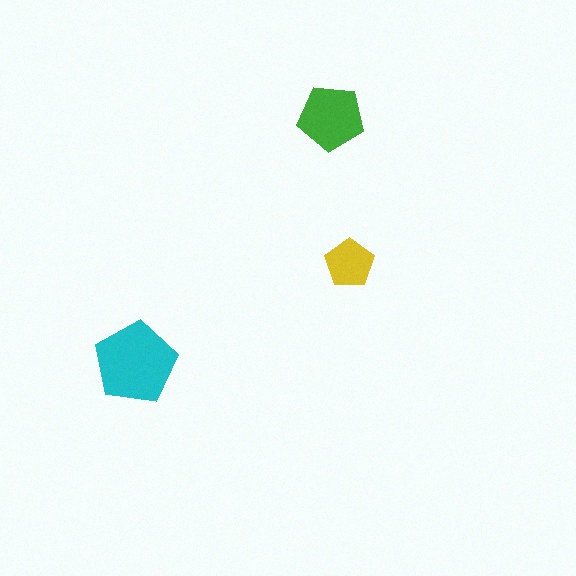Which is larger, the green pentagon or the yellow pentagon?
The green one.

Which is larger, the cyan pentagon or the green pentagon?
The cyan one.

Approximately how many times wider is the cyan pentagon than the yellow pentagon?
About 1.5 times wider.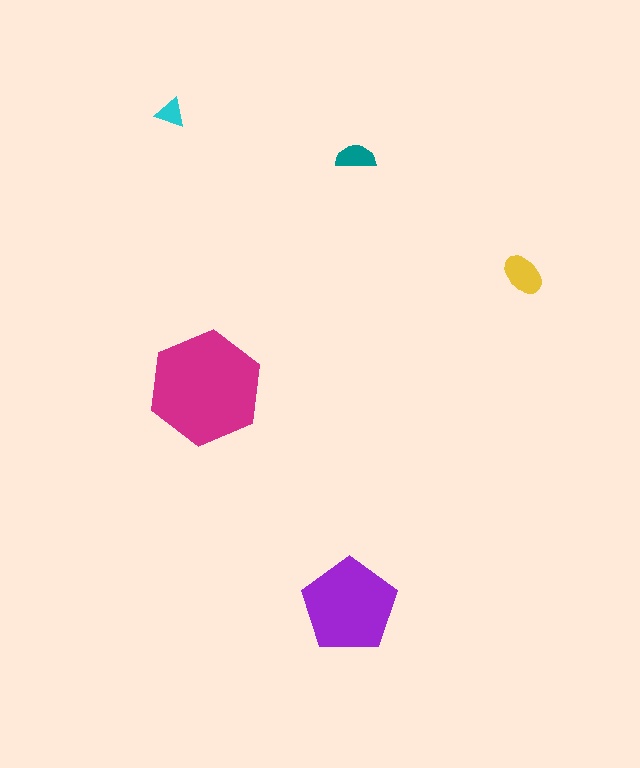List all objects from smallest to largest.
The cyan triangle, the teal semicircle, the yellow ellipse, the purple pentagon, the magenta hexagon.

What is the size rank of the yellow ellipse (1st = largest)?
3rd.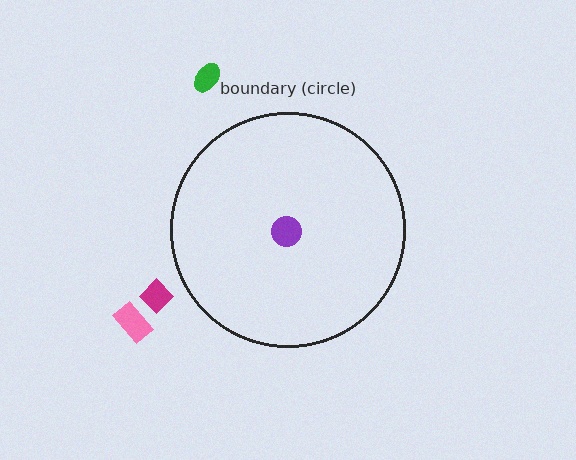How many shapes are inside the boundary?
1 inside, 3 outside.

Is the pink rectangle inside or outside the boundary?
Outside.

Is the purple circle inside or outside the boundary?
Inside.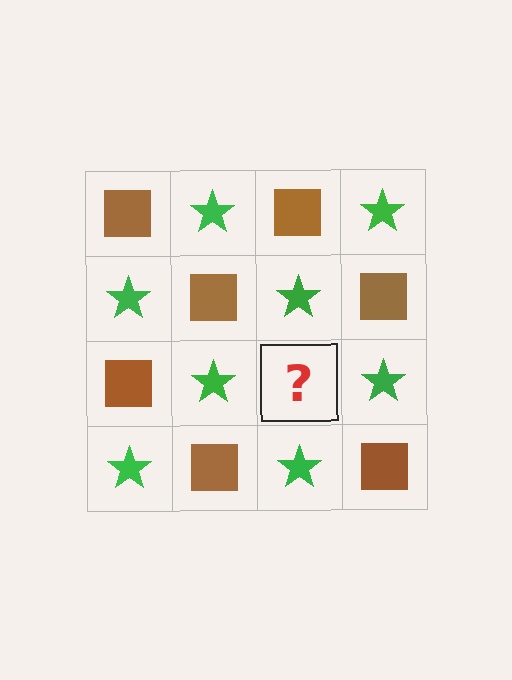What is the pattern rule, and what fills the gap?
The rule is that it alternates brown square and green star in a checkerboard pattern. The gap should be filled with a brown square.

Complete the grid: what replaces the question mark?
The question mark should be replaced with a brown square.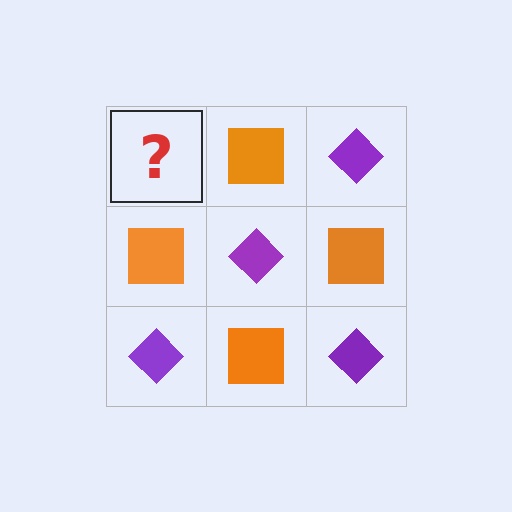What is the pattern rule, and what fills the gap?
The rule is that it alternates purple diamond and orange square in a checkerboard pattern. The gap should be filled with a purple diamond.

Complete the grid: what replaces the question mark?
The question mark should be replaced with a purple diamond.